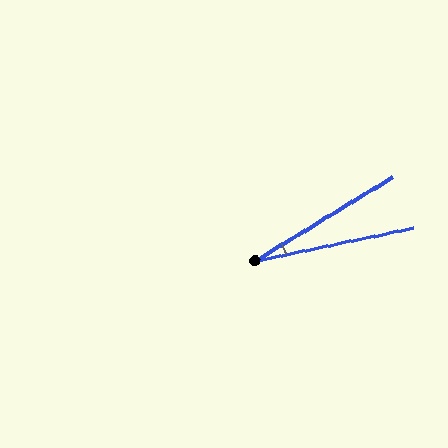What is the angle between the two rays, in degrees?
Approximately 20 degrees.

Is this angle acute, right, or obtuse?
It is acute.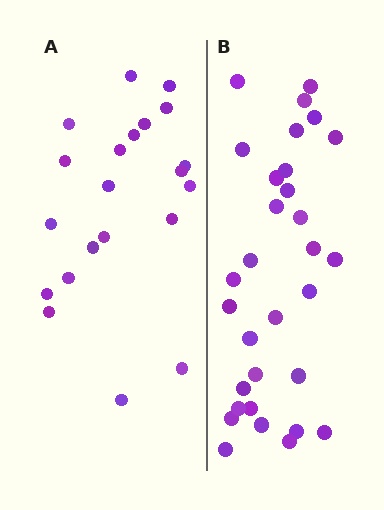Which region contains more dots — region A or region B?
Region B (the right region) has more dots.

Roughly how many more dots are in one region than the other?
Region B has roughly 10 or so more dots than region A.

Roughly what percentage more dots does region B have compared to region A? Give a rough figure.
About 50% more.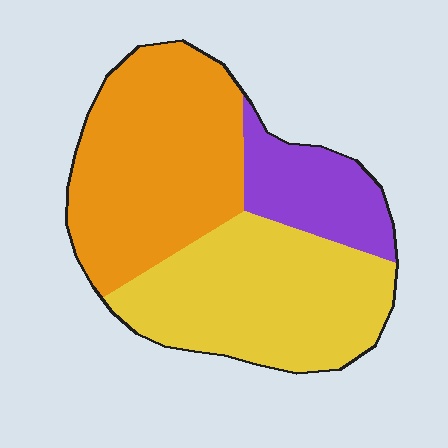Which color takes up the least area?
Purple, at roughly 15%.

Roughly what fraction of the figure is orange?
Orange covers about 45% of the figure.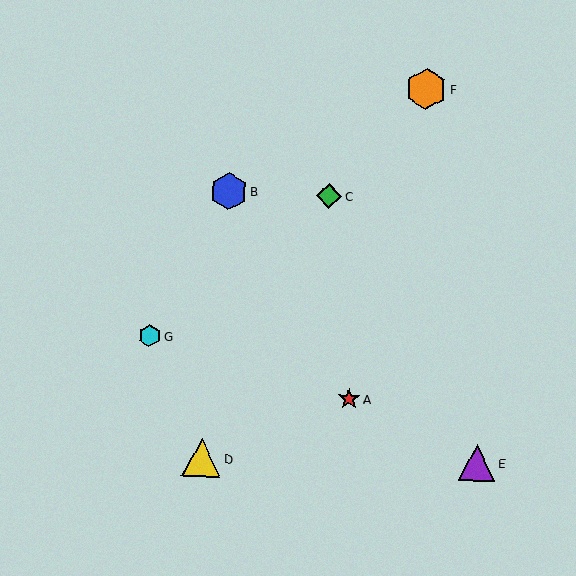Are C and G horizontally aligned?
No, C is at y≈196 and G is at y≈336.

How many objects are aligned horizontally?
2 objects (B, C) are aligned horizontally.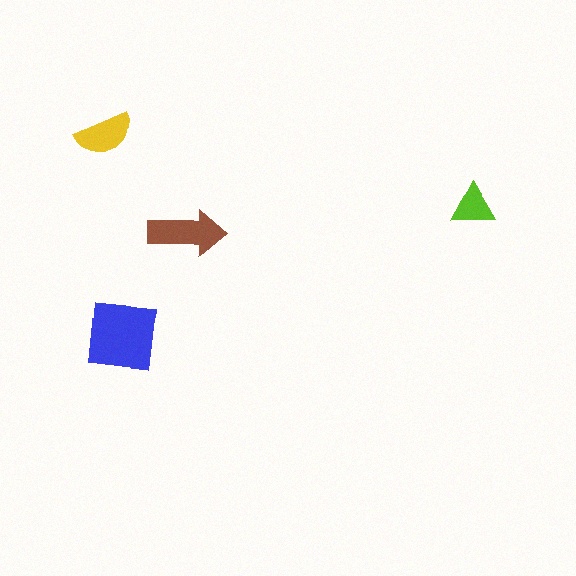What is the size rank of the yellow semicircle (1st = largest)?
3rd.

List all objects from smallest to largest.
The lime triangle, the yellow semicircle, the brown arrow, the blue square.